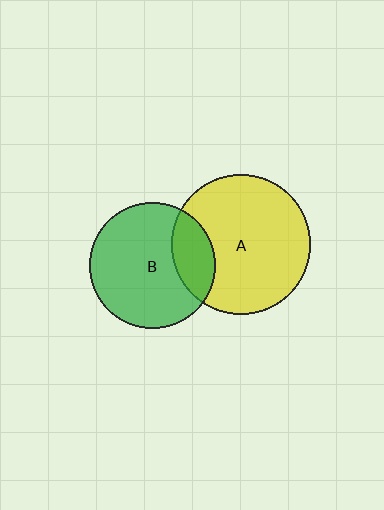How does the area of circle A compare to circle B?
Approximately 1.2 times.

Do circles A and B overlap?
Yes.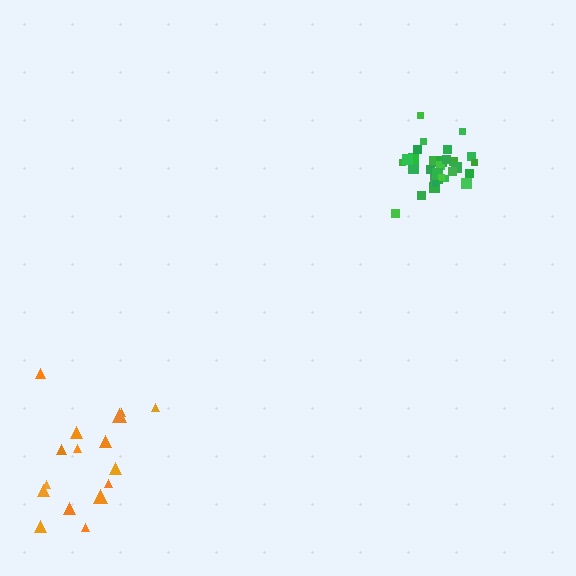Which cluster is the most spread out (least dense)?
Orange.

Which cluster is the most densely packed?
Green.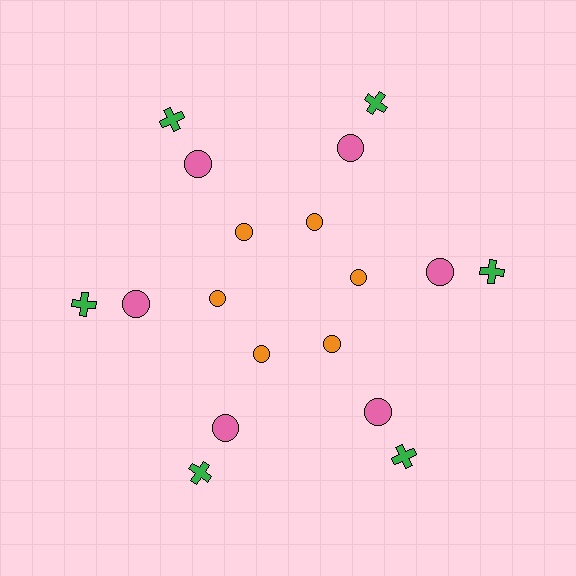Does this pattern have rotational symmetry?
Yes, this pattern has 6-fold rotational symmetry. It looks the same after rotating 60 degrees around the center.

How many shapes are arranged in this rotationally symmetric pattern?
There are 18 shapes, arranged in 6 groups of 3.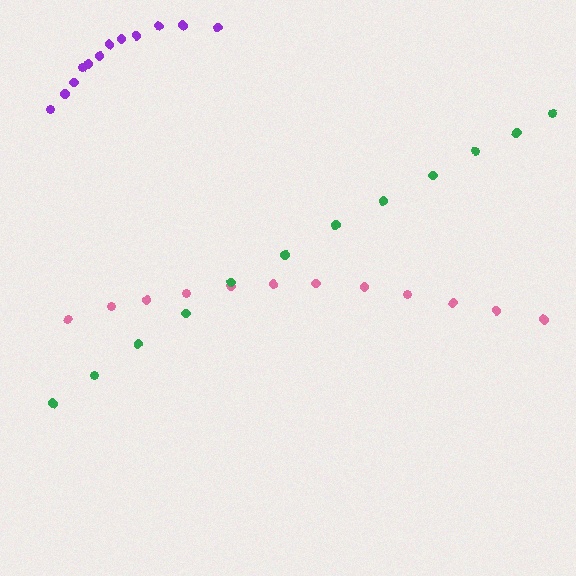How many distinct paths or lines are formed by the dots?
There are 3 distinct paths.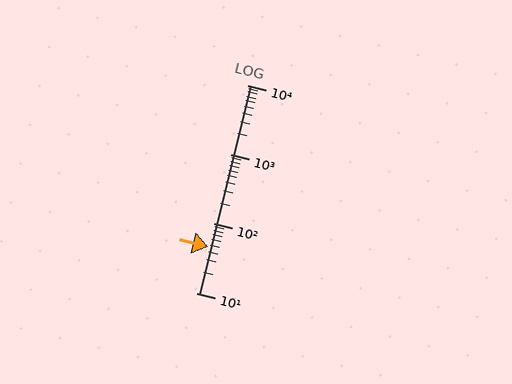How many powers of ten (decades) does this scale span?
The scale spans 3 decades, from 10 to 10000.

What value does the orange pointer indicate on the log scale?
The pointer indicates approximately 47.